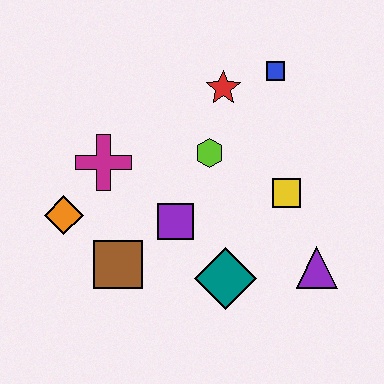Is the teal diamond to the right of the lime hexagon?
Yes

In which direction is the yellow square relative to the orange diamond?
The yellow square is to the right of the orange diamond.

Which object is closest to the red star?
The blue square is closest to the red star.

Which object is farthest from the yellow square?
The orange diamond is farthest from the yellow square.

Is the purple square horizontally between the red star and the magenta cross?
Yes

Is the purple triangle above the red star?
No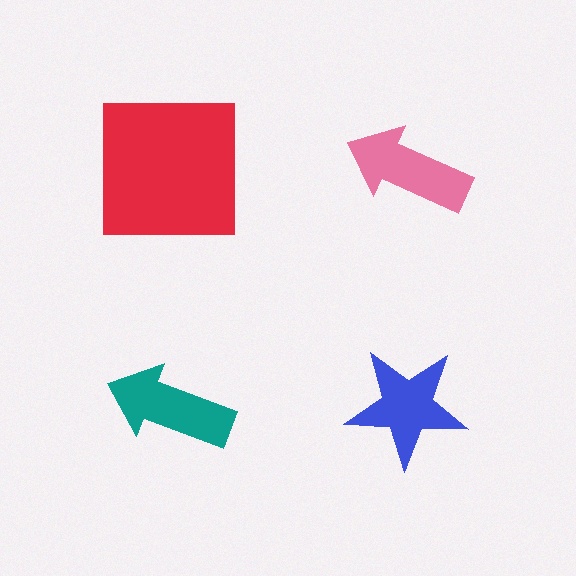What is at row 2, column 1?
A teal arrow.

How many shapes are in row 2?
2 shapes.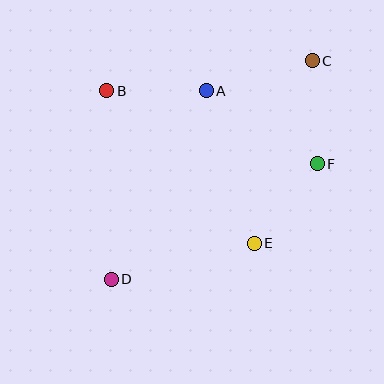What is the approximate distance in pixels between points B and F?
The distance between B and F is approximately 223 pixels.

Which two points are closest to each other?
Points A and B are closest to each other.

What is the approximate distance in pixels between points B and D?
The distance between B and D is approximately 188 pixels.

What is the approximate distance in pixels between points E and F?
The distance between E and F is approximately 102 pixels.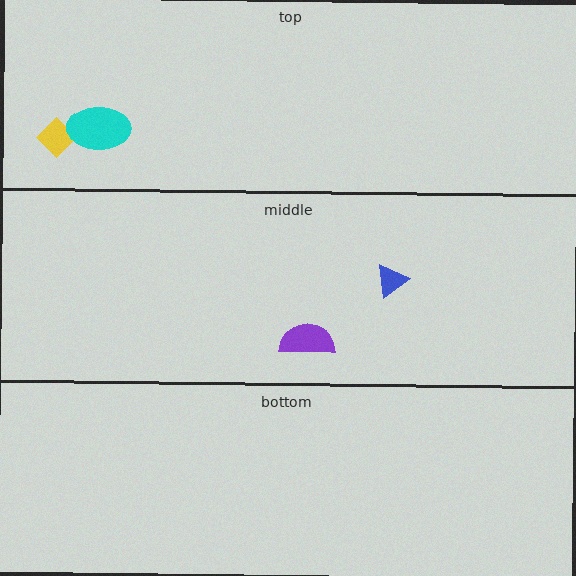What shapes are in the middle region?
The purple semicircle, the blue triangle.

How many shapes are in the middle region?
2.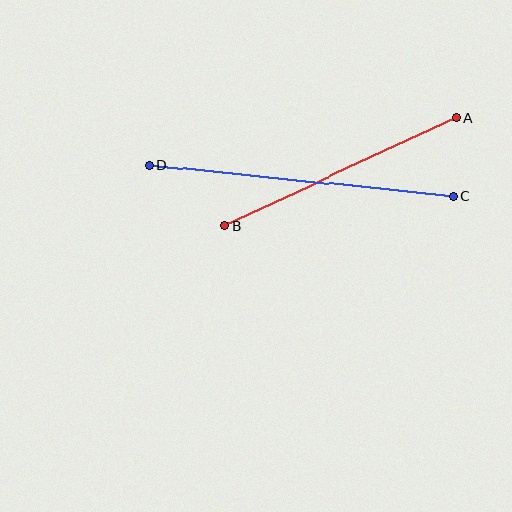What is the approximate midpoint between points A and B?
The midpoint is at approximately (340, 172) pixels.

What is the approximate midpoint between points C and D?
The midpoint is at approximately (301, 180) pixels.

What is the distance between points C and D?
The distance is approximately 305 pixels.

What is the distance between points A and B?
The distance is approximately 256 pixels.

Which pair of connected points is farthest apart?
Points C and D are farthest apart.